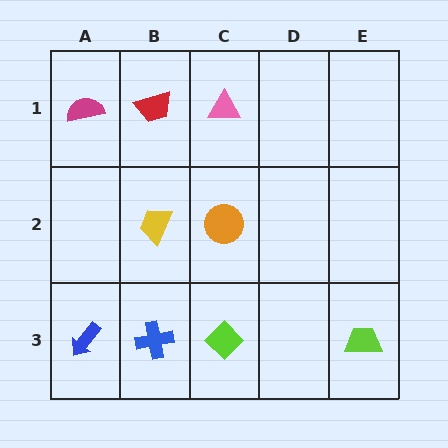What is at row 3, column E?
A lime trapezoid.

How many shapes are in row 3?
4 shapes.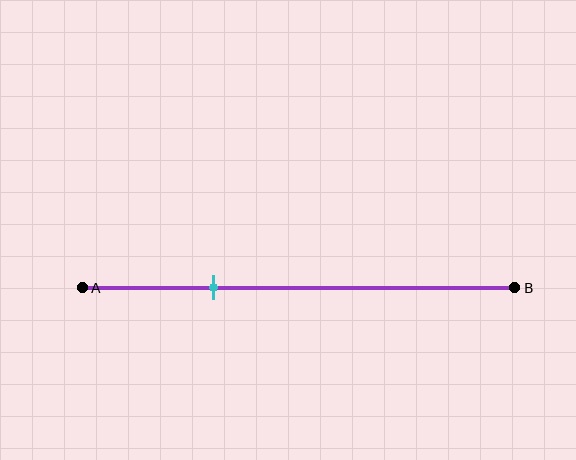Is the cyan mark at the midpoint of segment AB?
No, the mark is at about 30% from A, not at the 50% midpoint.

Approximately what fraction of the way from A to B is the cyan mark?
The cyan mark is approximately 30% of the way from A to B.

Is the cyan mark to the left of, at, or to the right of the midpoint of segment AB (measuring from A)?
The cyan mark is to the left of the midpoint of segment AB.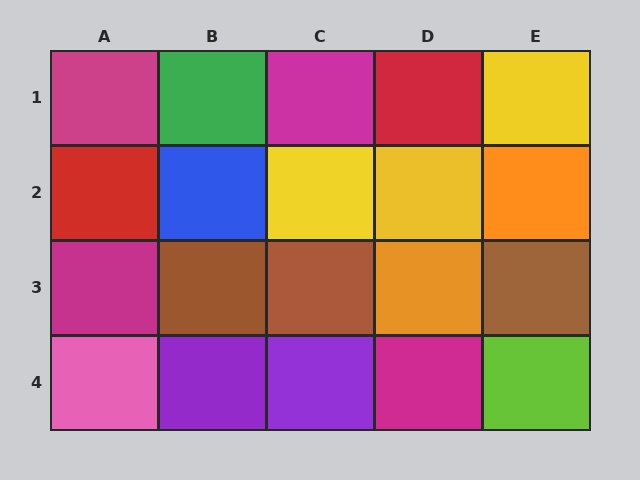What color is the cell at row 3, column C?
Brown.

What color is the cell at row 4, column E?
Lime.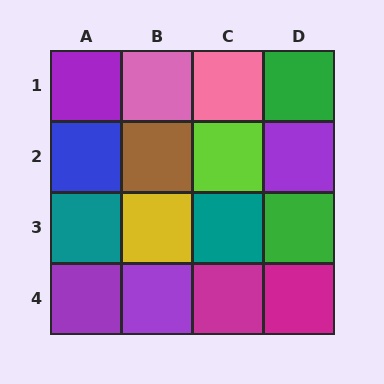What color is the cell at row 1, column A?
Purple.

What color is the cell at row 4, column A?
Purple.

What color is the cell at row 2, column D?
Purple.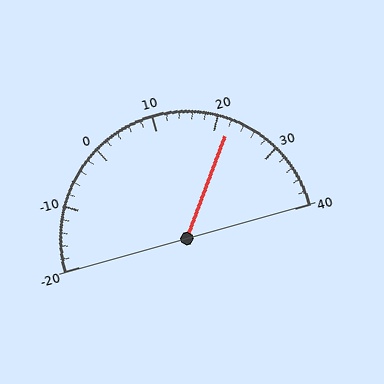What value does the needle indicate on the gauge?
The needle indicates approximately 22.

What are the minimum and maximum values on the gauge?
The gauge ranges from -20 to 40.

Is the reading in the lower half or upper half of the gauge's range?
The reading is in the upper half of the range (-20 to 40).